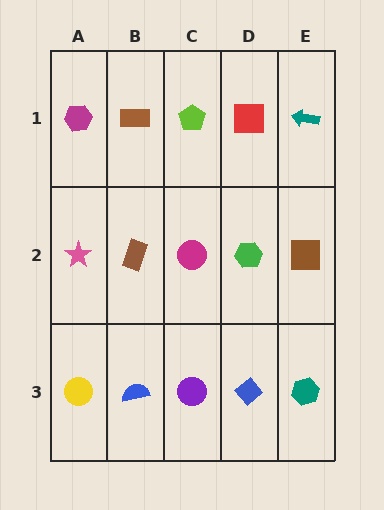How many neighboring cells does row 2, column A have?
3.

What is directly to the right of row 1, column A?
A brown rectangle.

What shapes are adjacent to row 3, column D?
A green hexagon (row 2, column D), a purple circle (row 3, column C), a teal hexagon (row 3, column E).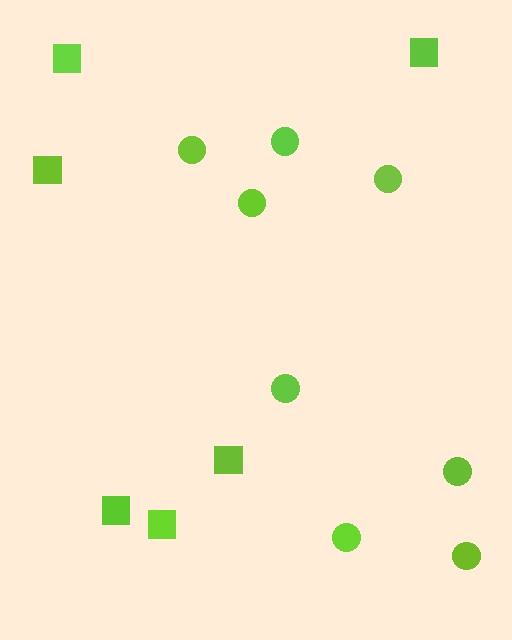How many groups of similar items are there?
There are 2 groups: one group of circles (8) and one group of squares (6).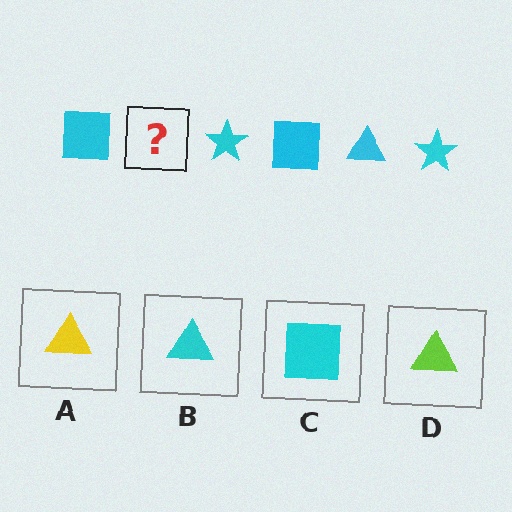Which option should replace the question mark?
Option B.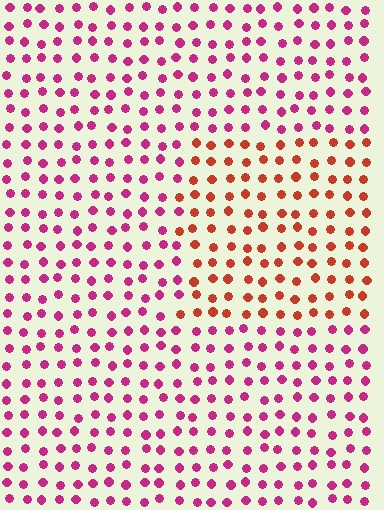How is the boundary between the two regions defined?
The boundary is defined purely by a slight shift in hue (about 43 degrees). Spacing, size, and orientation are identical on both sides.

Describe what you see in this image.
The image is filled with small magenta elements in a uniform arrangement. A rectangle-shaped region is visible where the elements are tinted to a slightly different hue, forming a subtle color boundary.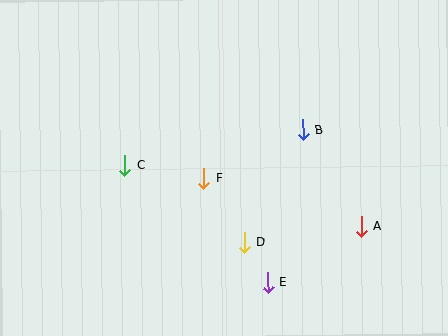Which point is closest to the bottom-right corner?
Point A is closest to the bottom-right corner.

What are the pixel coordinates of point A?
Point A is at (361, 227).